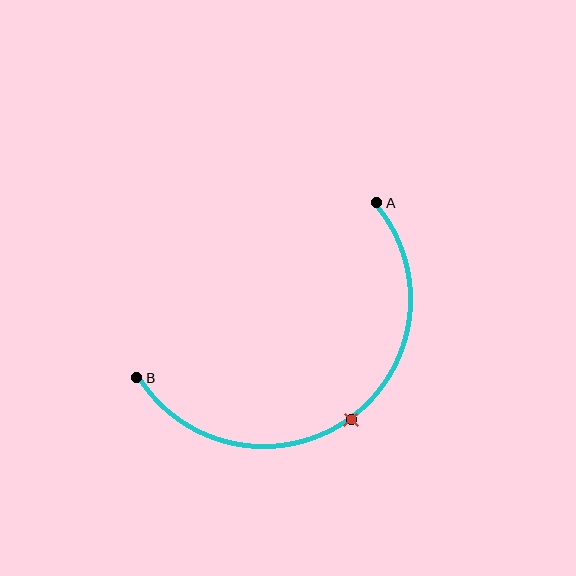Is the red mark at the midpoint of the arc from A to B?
Yes. The red mark lies on the arc at equal arc-length from both A and B — it is the arc midpoint.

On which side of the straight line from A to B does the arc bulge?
The arc bulges below and to the right of the straight line connecting A and B.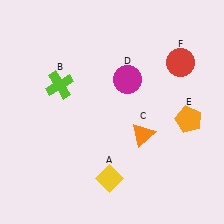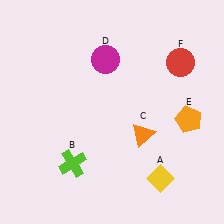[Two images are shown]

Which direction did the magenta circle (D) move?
The magenta circle (D) moved left.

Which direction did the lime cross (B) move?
The lime cross (B) moved down.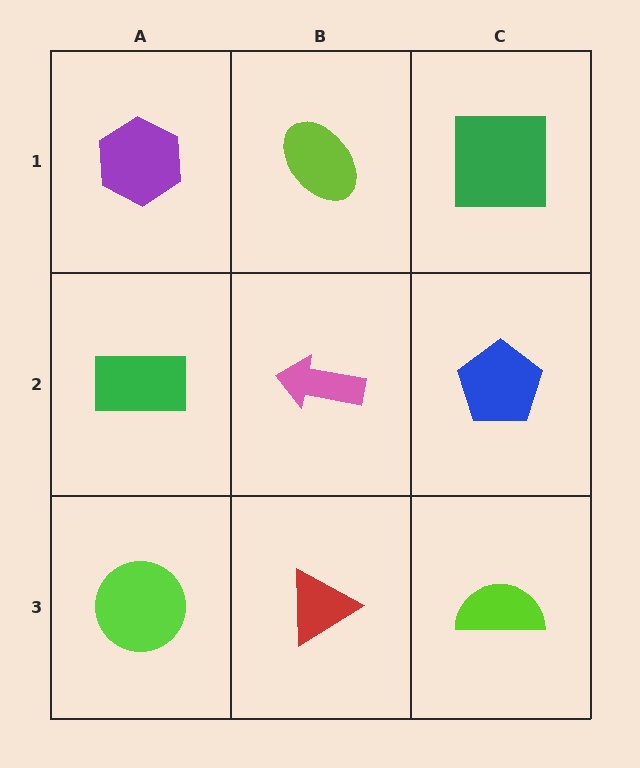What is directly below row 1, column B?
A pink arrow.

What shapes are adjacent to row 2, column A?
A purple hexagon (row 1, column A), a lime circle (row 3, column A), a pink arrow (row 2, column B).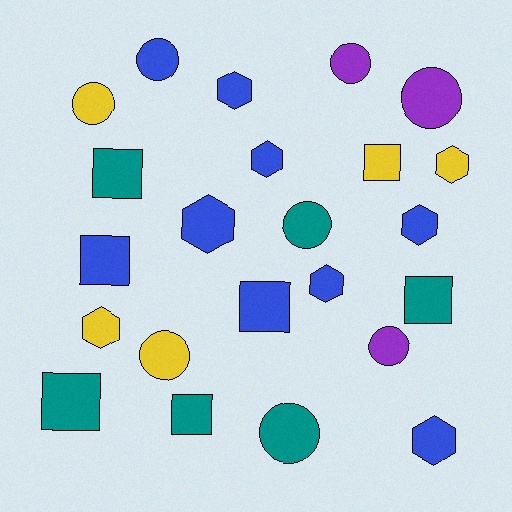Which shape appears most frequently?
Hexagon, with 8 objects.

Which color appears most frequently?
Blue, with 9 objects.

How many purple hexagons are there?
There are no purple hexagons.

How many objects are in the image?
There are 23 objects.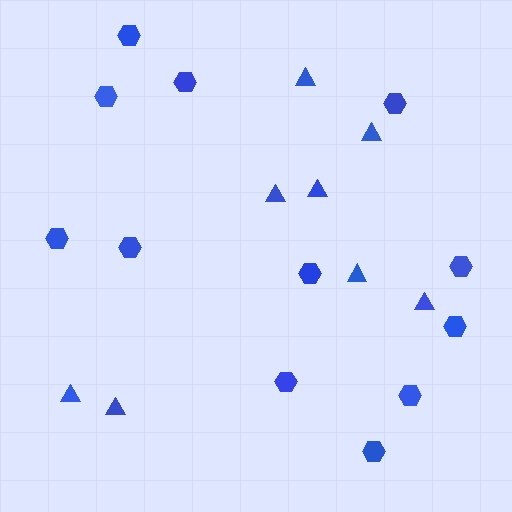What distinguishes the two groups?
There are 2 groups: one group of triangles (8) and one group of hexagons (12).